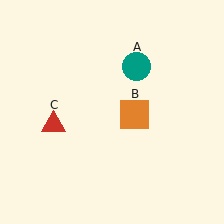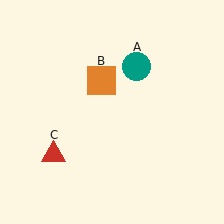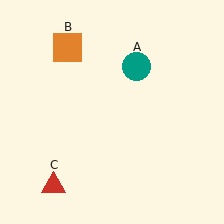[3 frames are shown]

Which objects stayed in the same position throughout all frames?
Teal circle (object A) remained stationary.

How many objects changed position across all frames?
2 objects changed position: orange square (object B), red triangle (object C).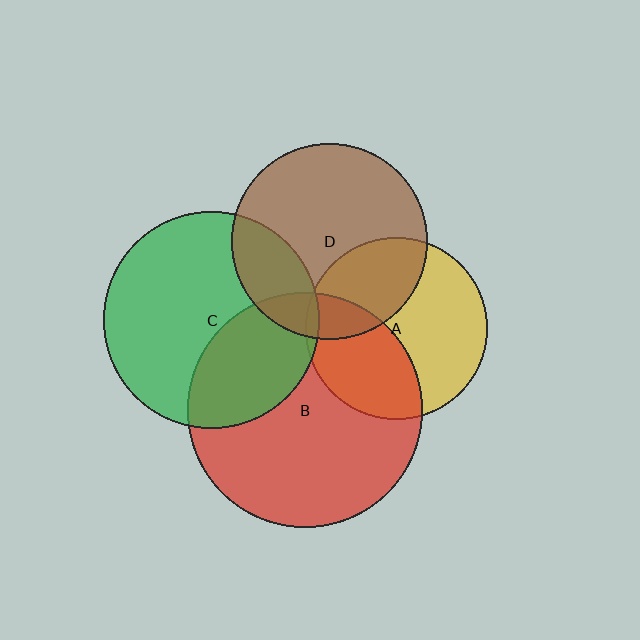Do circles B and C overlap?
Yes.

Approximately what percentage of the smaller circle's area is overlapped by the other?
Approximately 35%.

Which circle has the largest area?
Circle B (red).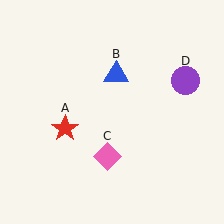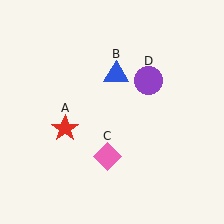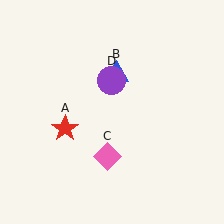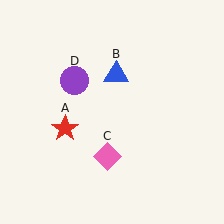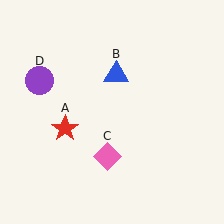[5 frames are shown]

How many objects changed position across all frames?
1 object changed position: purple circle (object D).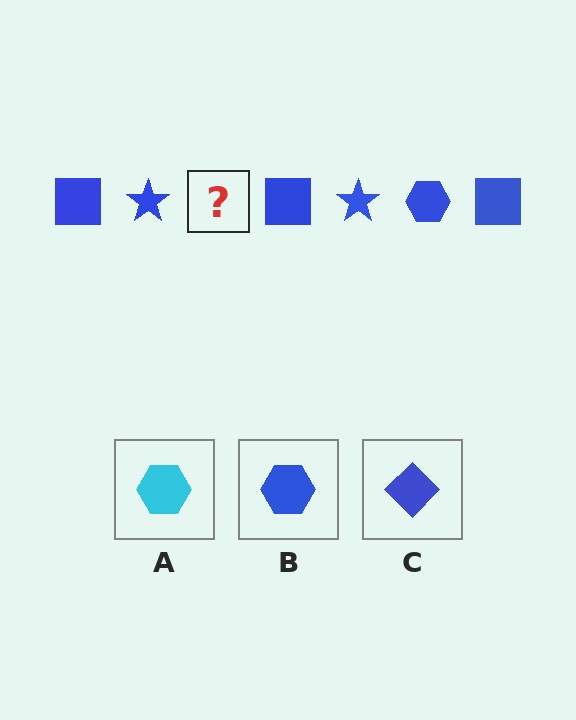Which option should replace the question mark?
Option B.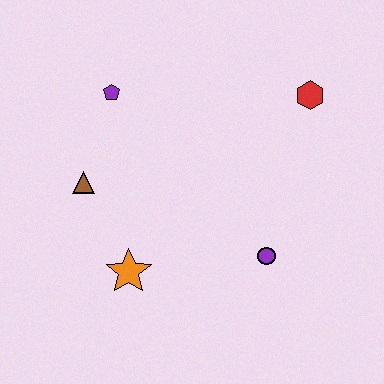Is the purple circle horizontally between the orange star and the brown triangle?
No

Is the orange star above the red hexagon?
No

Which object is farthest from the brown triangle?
The red hexagon is farthest from the brown triangle.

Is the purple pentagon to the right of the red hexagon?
No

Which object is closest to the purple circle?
The orange star is closest to the purple circle.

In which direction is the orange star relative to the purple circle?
The orange star is to the left of the purple circle.